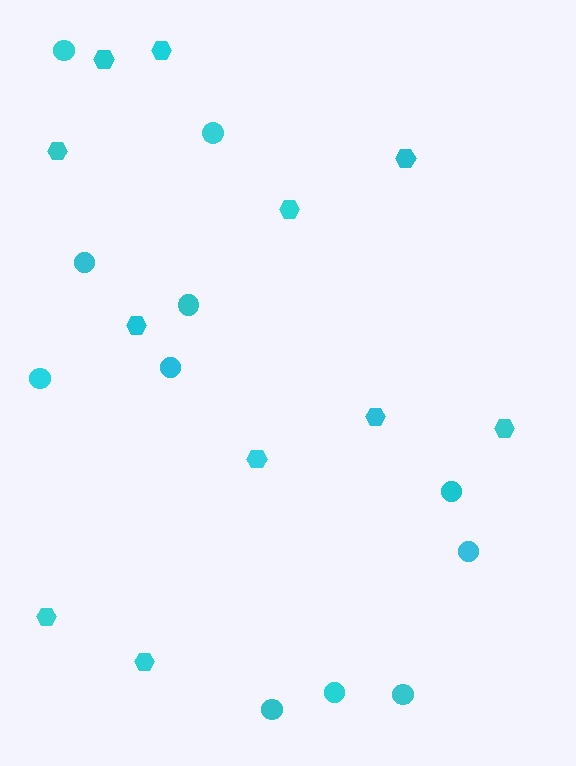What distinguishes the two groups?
There are 2 groups: one group of hexagons (11) and one group of circles (11).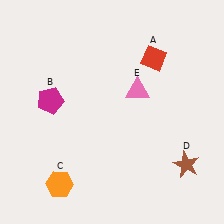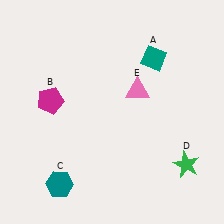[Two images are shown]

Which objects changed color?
A changed from red to teal. C changed from orange to teal. D changed from brown to green.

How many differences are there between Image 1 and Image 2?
There are 3 differences between the two images.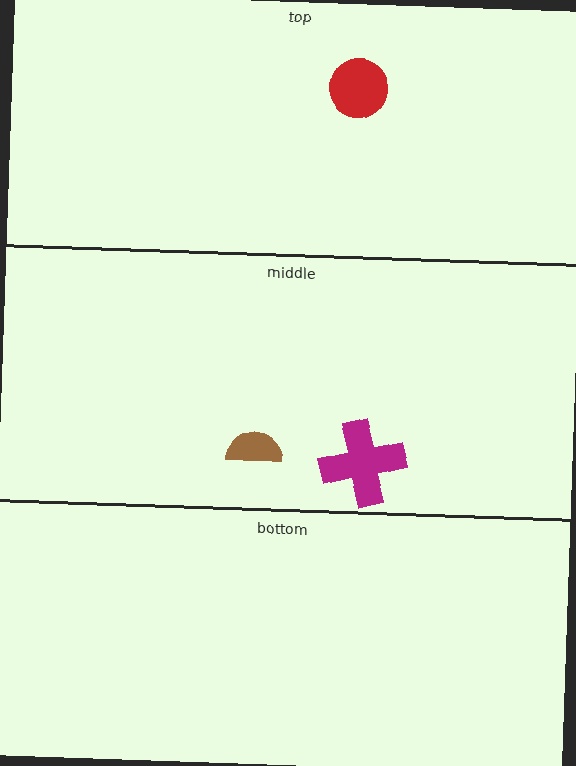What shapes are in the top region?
The red circle.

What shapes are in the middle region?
The magenta cross, the brown semicircle.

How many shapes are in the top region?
1.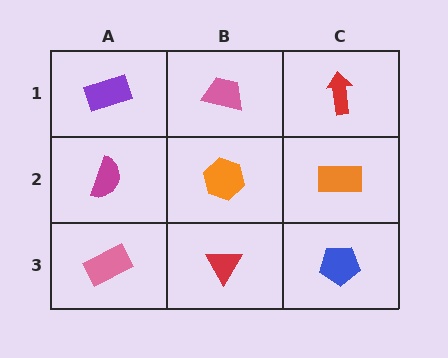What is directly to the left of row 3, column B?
A pink rectangle.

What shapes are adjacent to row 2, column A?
A purple rectangle (row 1, column A), a pink rectangle (row 3, column A), an orange hexagon (row 2, column B).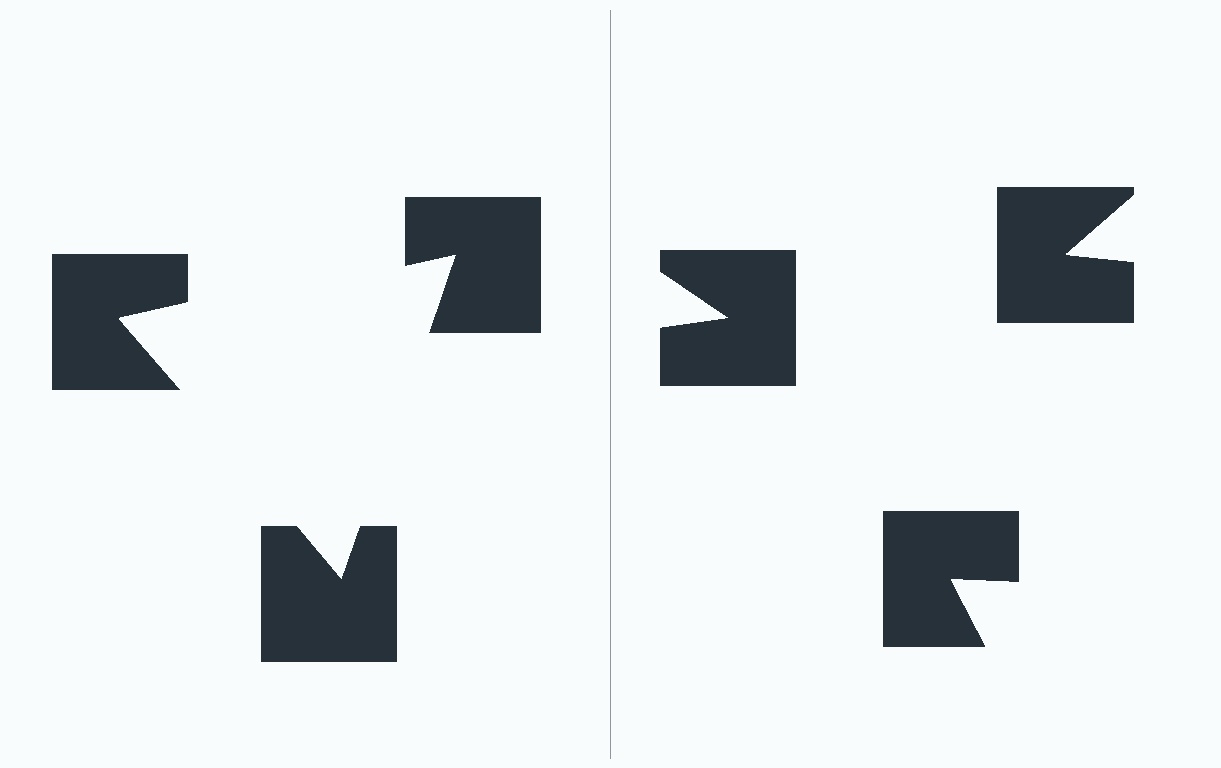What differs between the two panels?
The notched squares are positioned identically on both sides; only the wedge orientations differ. On the left they align to a triangle; on the right they are misaligned.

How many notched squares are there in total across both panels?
6 — 3 on each side.